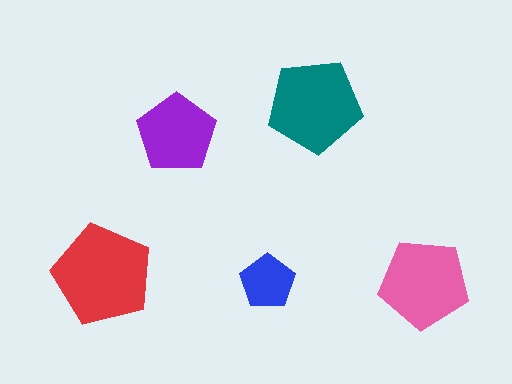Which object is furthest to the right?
The pink pentagon is rightmost.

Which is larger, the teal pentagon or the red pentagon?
The red one.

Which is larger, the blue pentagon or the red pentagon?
The red one.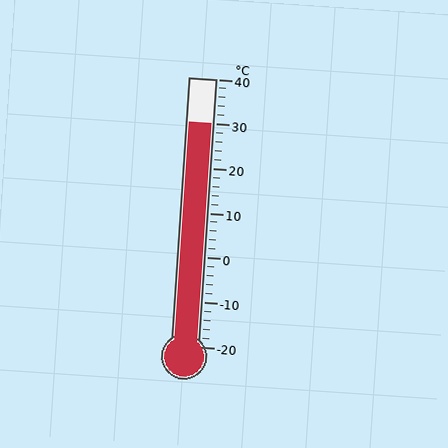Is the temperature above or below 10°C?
The temperature is above 10°C.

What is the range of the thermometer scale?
The thermometer scale ranges from -20°C to 40°C.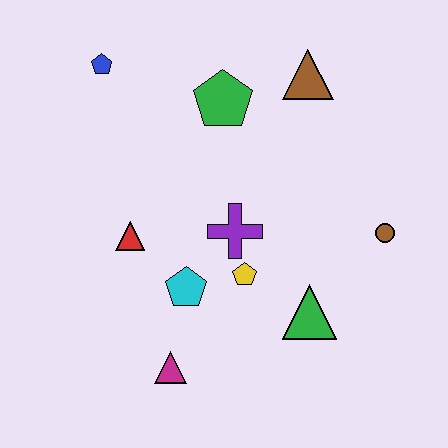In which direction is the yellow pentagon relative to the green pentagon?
The yellow pentagon is below the green pentagon.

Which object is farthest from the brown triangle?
The magenta triangle is farthest from the brown triangle.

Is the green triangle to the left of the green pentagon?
No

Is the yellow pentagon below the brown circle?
Yes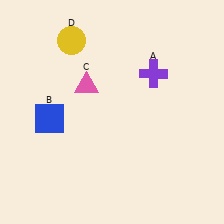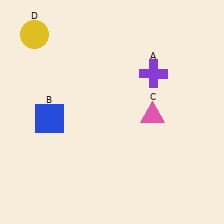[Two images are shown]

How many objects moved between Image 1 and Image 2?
2 objects moved between the two images.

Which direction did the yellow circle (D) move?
The yellow circle (D) moved left.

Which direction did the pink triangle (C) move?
The pink triangle (C) moved right.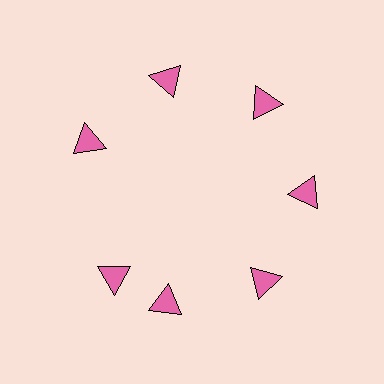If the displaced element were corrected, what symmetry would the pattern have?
It would have 7-fold rotational symmetry — the pattern would map onto itself every 51 degrees.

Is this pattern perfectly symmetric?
No. The 7 pink triangles are arranged in a ring, but one element near the 8 o'clock position is rotated out of alignment along the ring, breaking the 7-fold rotational symmetry.